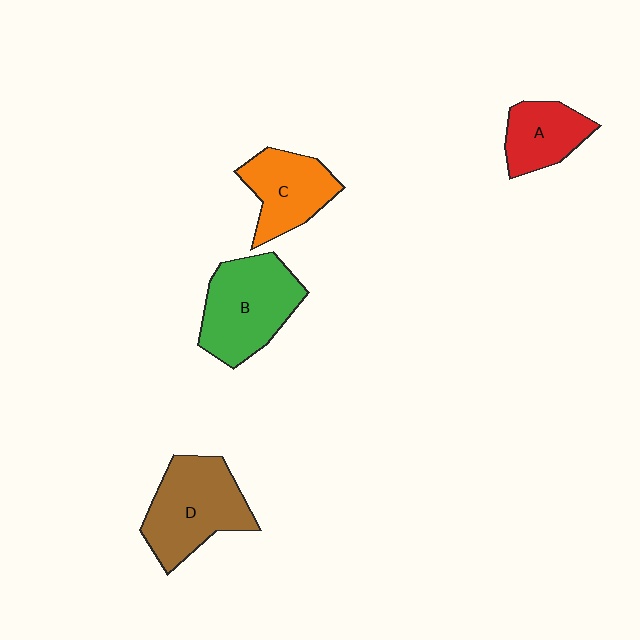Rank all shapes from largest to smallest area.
From largest to smallest: D (brown), B (green), C (orange), A (red).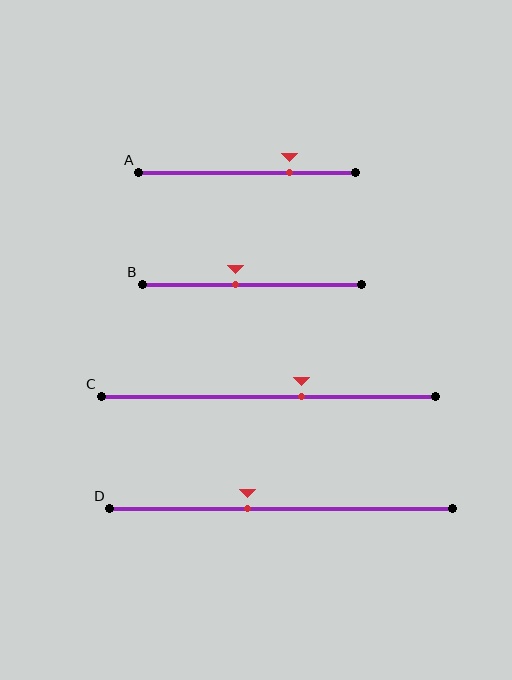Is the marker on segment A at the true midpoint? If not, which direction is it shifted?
No, the marker on segment A is shifted to the right by about 20% of the segment length.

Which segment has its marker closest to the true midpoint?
Segment B has its marker closest to the true midpoint.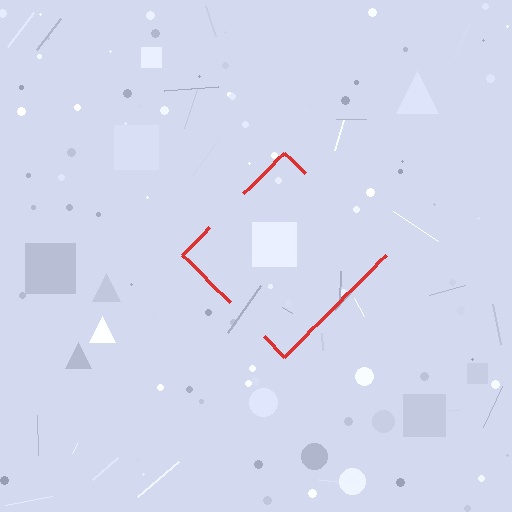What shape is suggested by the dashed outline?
The dashed outline suggests a diamond.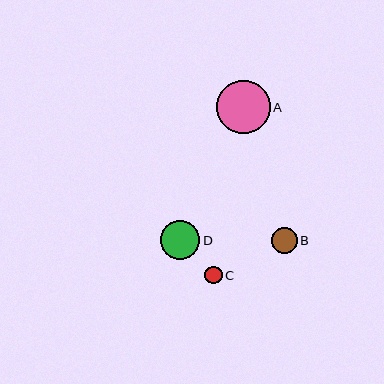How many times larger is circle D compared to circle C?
Circle D is approximately 2.2 times the size of circle C.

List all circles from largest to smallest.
From largest to smallest: A, D, B, C.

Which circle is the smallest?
Circle C is the smallest with a size of approximately 18 pixels.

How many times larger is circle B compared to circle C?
Circle B is approximately 1.4 times the size of circle C.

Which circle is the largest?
Circle A is the largest with a size of approximately 53 pixels.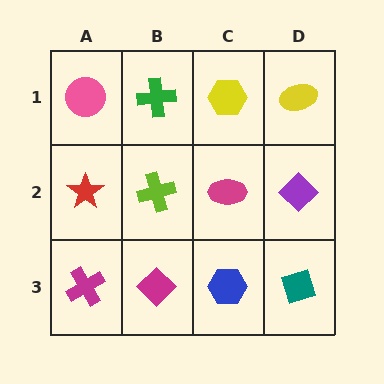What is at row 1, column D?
A yellow ellipse.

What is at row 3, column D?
A teal diamond.